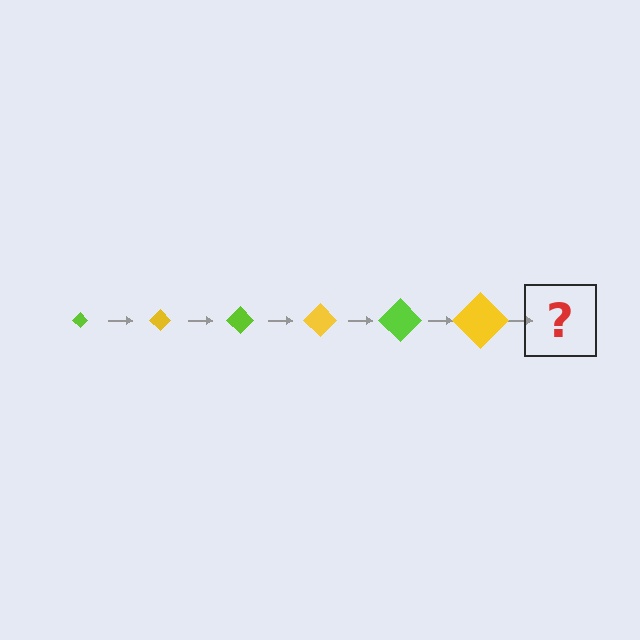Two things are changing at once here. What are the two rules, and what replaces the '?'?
The two rules are that the diamond grows larger each step and the color cycles through lime and yellow. The '?' should be a lime diamond, larger than the previous one.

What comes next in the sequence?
The next element should be a lime diamond, larger than the previous one.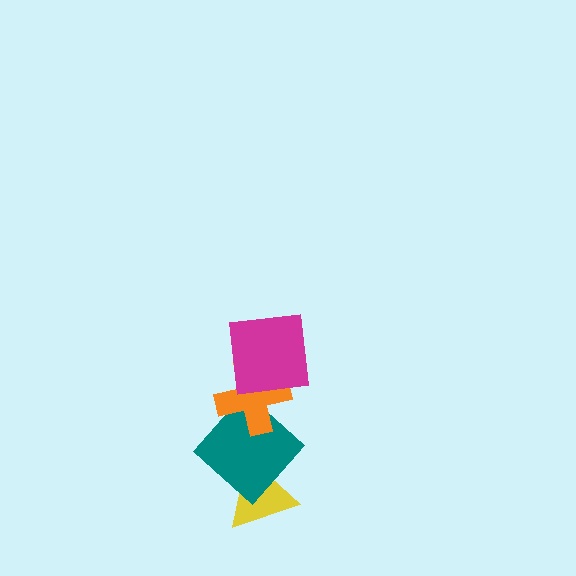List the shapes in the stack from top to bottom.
From top to bottom: the magenta square, the orange cross, the teal diamond, the yellow triangle.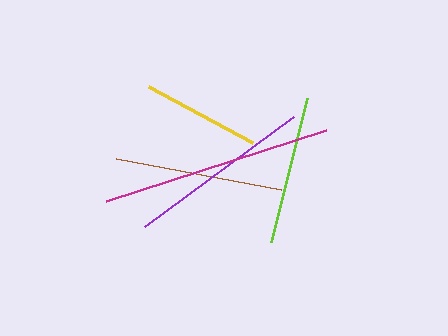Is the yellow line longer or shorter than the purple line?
The purple line is longer than the yellow line.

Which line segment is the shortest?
The yellow line is the shortest at approximately 118 pixels.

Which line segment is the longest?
The magenta line is the longest at approximately 231 pixels.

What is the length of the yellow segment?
The yellow segment is approximately 118 pixels long.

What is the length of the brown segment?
The brown segment is approximately 168 pixels long.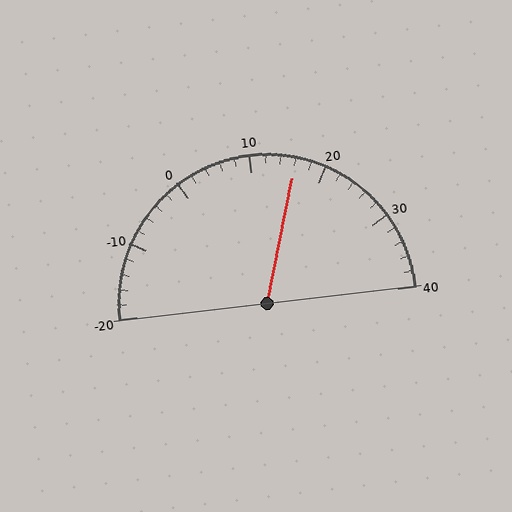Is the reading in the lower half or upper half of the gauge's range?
The reading is in the upper half of the range (-20 to 40).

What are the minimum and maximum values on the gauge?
The gauge ranges from -20 to 40.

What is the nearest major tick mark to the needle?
The nearest major tick mark is 20.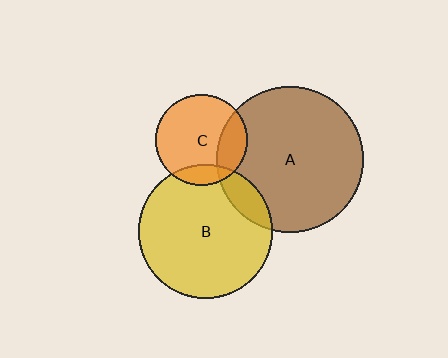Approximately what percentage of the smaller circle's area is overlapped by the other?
Approximately 15%.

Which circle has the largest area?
Circle A (brown).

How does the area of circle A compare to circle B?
Approximately 1.2 times.